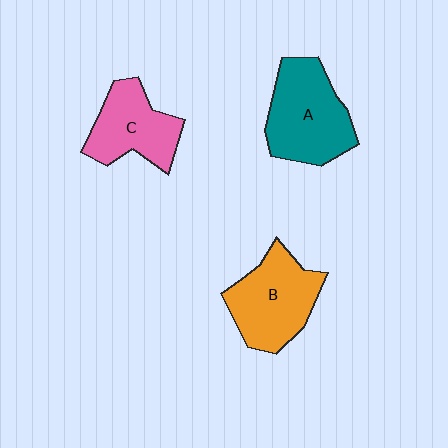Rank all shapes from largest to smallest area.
From largest to smallest: A (teal), B (orange), C (pink).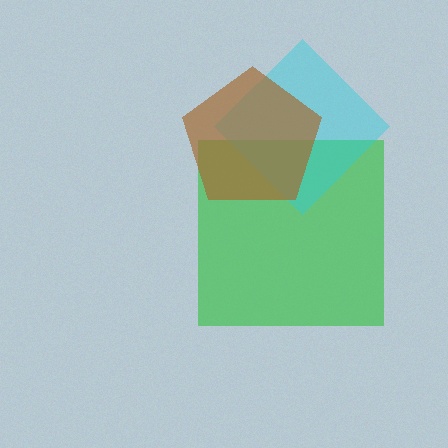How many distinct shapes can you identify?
There are 3 distinct shapes: a green square, a cyan diamond, a brown pentagon.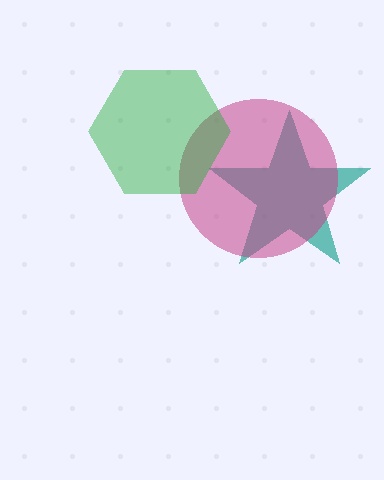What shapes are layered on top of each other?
The layered shapes are: a teal star, a magenta circle, a green hexagon.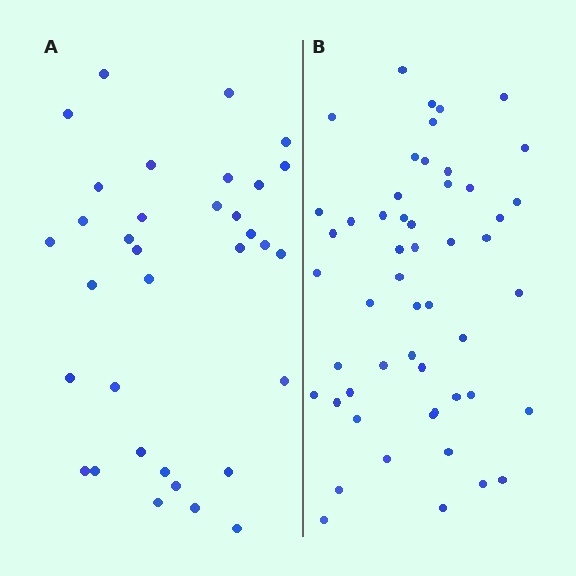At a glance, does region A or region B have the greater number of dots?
Region B (the right region) has more dots.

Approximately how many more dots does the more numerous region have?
Region B has approximately 20 more dots than region A.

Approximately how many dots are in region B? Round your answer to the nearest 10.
About 50 dots. (The exact count is 52, which rounds to 50.)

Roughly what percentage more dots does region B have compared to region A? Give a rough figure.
About 55% more.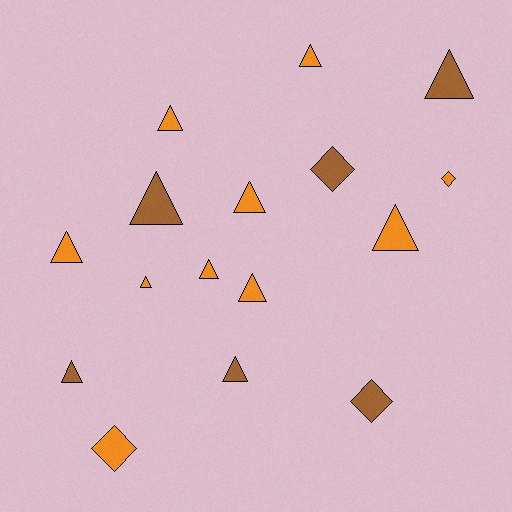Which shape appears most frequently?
Triangle, with 12 objects.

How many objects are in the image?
There are 16 objects.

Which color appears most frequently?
Orange, with 10 objects.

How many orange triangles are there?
There are 8 orange triangles.